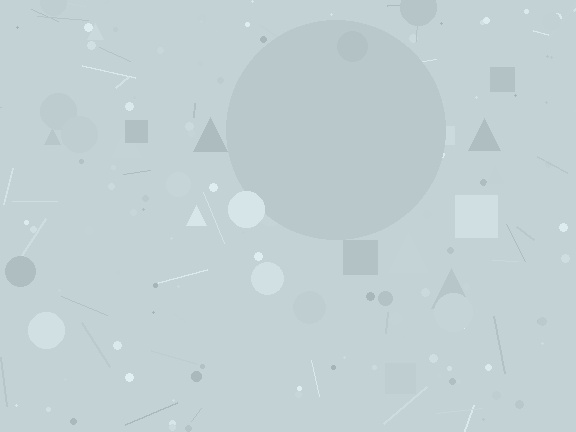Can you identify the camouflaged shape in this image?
The camouflaged shape is a circle.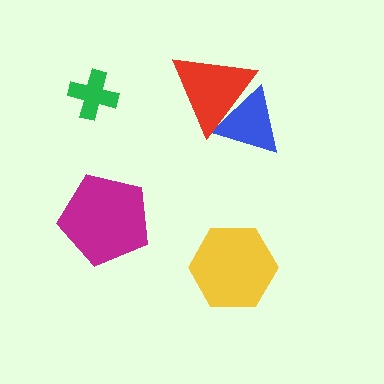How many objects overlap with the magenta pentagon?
0 objects overlap with the magenta pentagon.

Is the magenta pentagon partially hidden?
No, no other shape covers it.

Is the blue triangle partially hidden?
Yes, it is partially covered by another shape.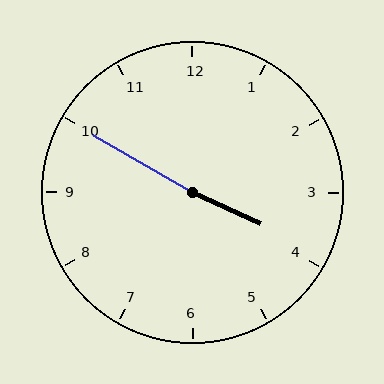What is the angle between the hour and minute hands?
Approximately 175 degrees.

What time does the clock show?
3:50.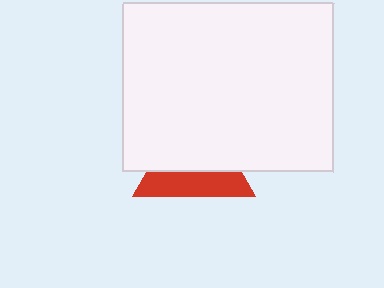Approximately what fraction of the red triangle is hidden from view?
Roughly 58% of the red triangle is hidden behind the white rectangle.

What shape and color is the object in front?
The object in front is a white rectangle.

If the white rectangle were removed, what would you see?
You would see the complete red triangle.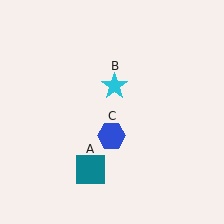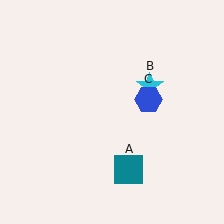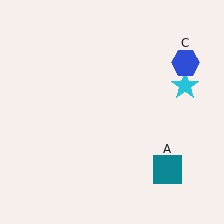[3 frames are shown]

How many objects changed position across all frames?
3 objects changed position: teal square (object A), cyan star (object B), blue hexagon (object C).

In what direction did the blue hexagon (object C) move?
The blue hexagon (object C) moved up and to the right.